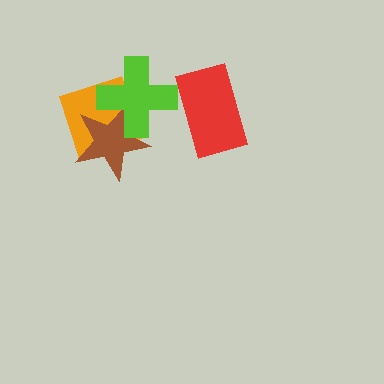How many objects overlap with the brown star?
2 objects overlap with the brown star.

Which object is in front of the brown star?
The lime cross is in front of the brown star.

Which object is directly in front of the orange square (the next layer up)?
The brown star is directly in front of the orange square.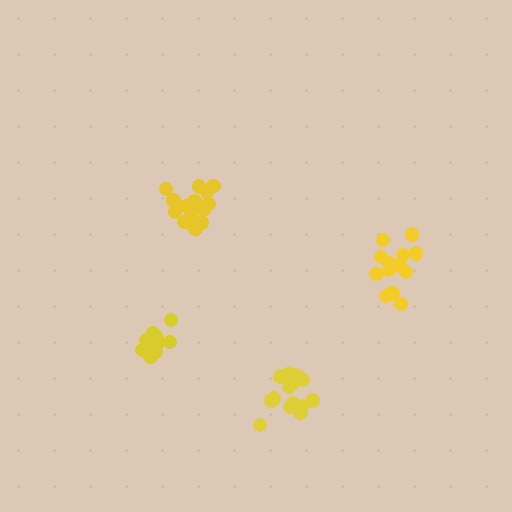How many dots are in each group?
Group 1: 16 dots, Group 2: 12 dots, Group 3: 14 dots, Group 4: 17 dots (59 total).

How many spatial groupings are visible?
There are 4 spatial groupings.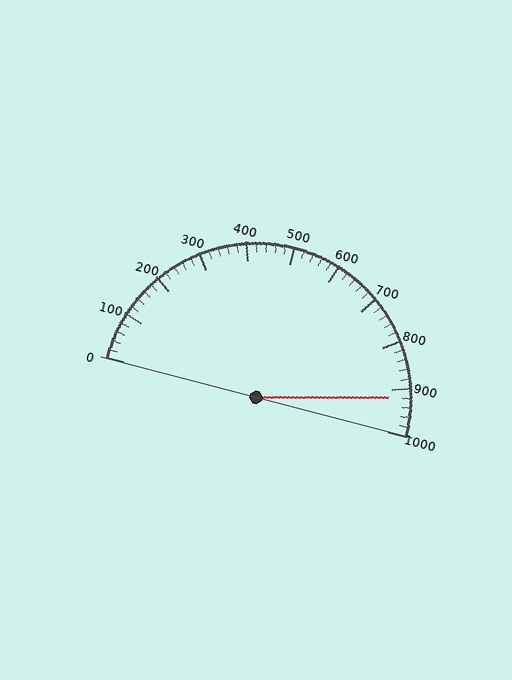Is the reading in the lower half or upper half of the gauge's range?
The reading is in the upper half of the range (0 to 1000).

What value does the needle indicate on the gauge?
The needle indicates approximately 920.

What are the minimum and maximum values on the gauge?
The gauge ranges from 0 to 1000.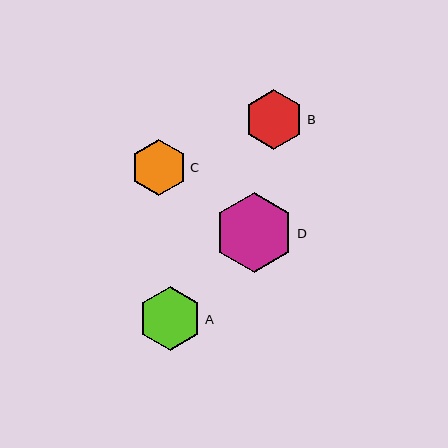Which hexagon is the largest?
Hexagon D is the largest with a size of approximately 80 pixels.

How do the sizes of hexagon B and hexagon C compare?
Hexagon B and hexagon C are approximately the same size.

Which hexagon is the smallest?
Hexagon C is the smallest with a size of approximately 56 pixels.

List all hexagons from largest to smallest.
From largest to smallest: D, A, B, C.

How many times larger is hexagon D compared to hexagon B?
Hexagon D is approximately 1.4 times the size of hexagon B.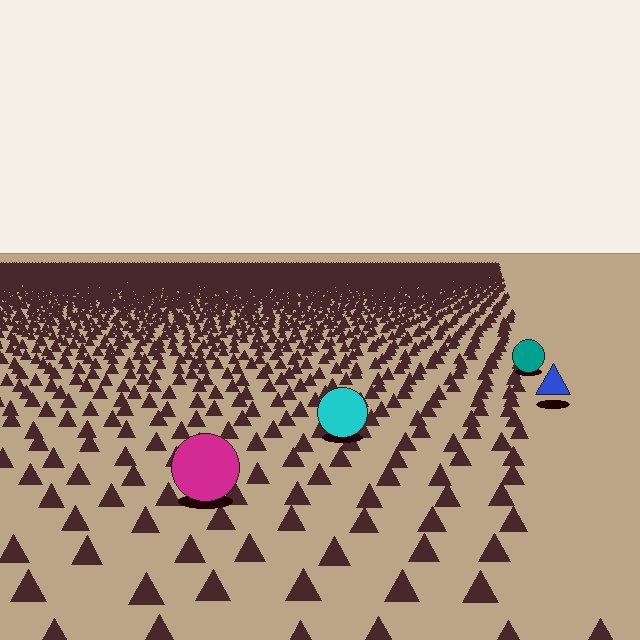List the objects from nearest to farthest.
From nearest to farthest: the magenta circle, the cyan circle, the blue triangle, the teal circle.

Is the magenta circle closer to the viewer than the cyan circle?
Yes. The magenta circle is closer — you can tell from the texture gradient: the ground texture is coarser near it.